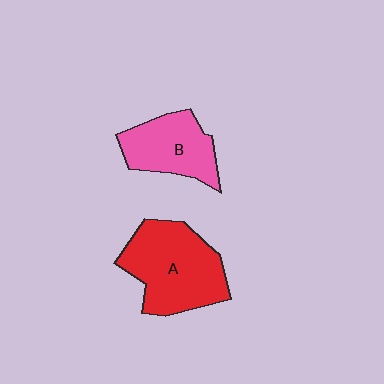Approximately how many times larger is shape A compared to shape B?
Approximately 1.5 times.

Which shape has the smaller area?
Shape B (pink).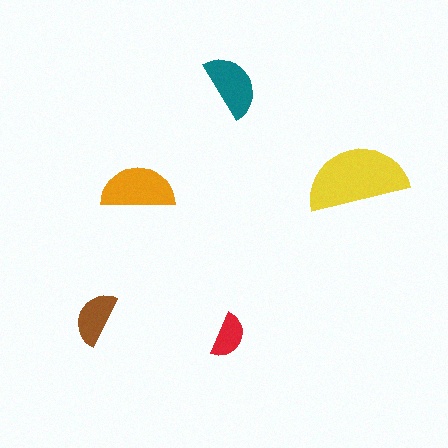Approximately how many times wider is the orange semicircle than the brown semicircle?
About 1.5 times wider.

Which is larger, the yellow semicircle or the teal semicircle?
The yellow one.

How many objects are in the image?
There are 5 objects in the image.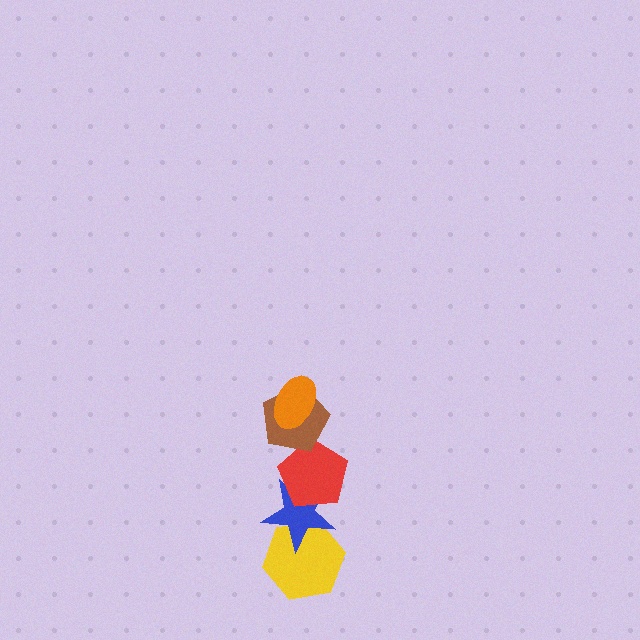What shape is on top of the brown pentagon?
The orange ellipse is on top of the brown pentagon.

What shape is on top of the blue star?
The red pentagon is on top of the blue star.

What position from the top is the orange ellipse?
The orange ellipse is 1st from the top.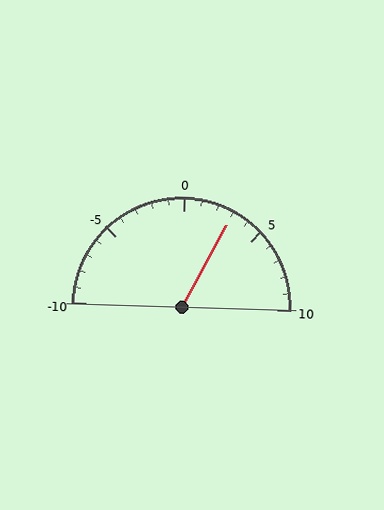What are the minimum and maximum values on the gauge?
The gauge ranges from -10 to 10.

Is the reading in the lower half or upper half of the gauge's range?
The reading is in the upper half of the range (-10 to 10).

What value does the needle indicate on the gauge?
The needle indicates approximately 3.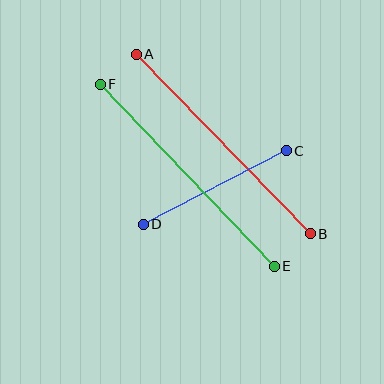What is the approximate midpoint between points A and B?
The midpoint is at approximately (223, 144) pixels.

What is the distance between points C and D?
The distance is approximately 161 pixels.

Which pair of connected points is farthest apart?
Points E and F are farthest apart.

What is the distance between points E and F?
The distance is approximately 252 pixels.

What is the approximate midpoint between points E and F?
The midpoint is at approximately (187, 175) pixels.